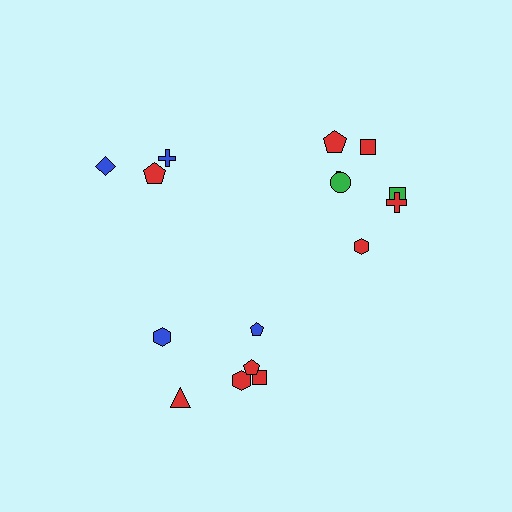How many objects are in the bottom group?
There are 6 objects.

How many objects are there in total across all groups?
There are 16 objects.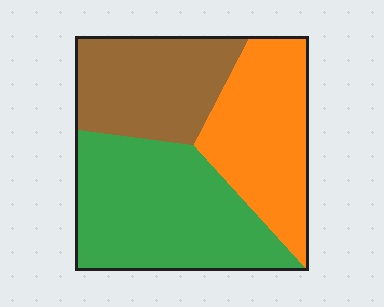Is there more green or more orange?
Green.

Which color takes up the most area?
Green, at roughly 40%.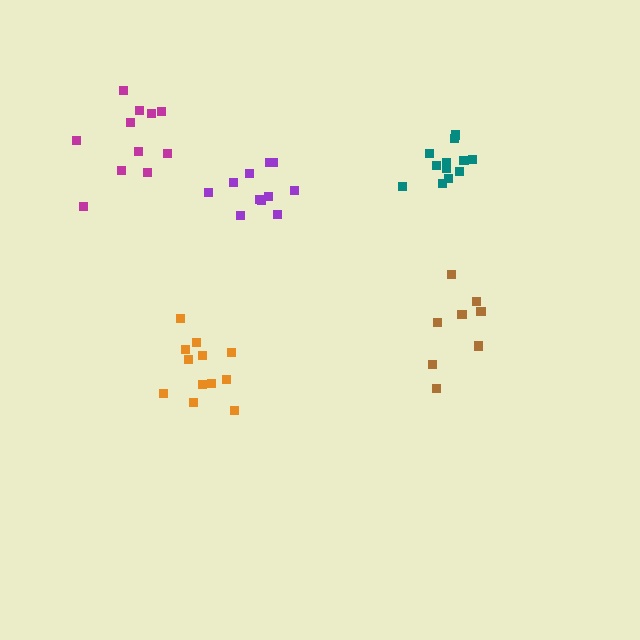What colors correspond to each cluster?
The clusters are colored: teal, orange, brown, purple, magenta.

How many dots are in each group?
Group 1: 12 dots, Group 2: 12 dots, Group 3: 8 dots, Group 4: 11 dots, Group 5: 11 dots (54 total).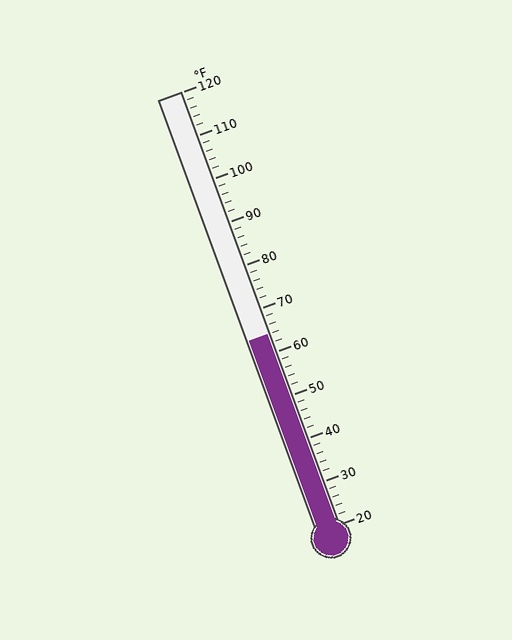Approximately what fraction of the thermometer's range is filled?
The thermometer is filled to approximately 45% of its range.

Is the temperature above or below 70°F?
The temperature is below 70°F.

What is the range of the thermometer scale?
The thermometer scale ranges from 20°F to 120°F.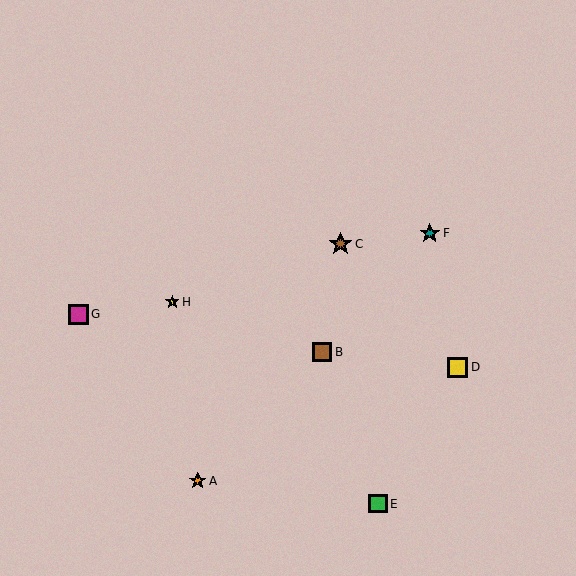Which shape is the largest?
The brown star (labeled C) is the largest.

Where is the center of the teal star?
The center of the teal star is at (430, 233).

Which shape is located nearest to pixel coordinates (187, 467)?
The orange star (labeled A) at (198, 481) is nearest to that location.